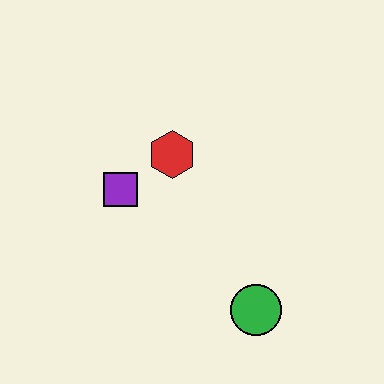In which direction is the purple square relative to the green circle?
The purple square is to the left of the green circle.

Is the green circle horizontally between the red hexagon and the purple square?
No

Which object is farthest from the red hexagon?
The green circle is farthest from the red hexagon.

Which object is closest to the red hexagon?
The purple square is closest to the red hexagon.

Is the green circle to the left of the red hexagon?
No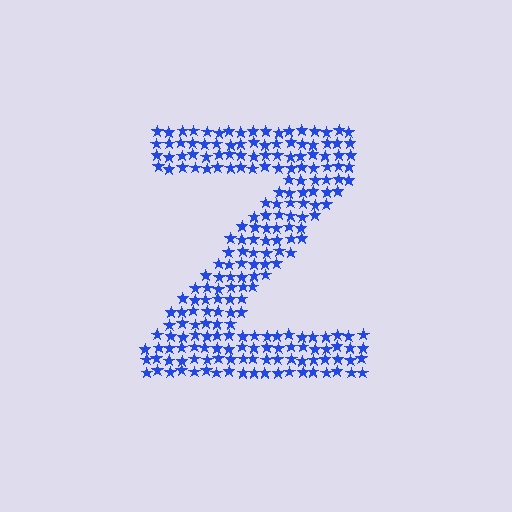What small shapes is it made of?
It is made of small stars.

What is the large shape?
The large shape is the letter Z.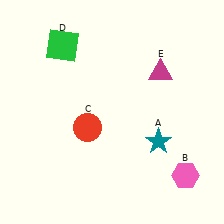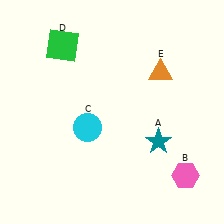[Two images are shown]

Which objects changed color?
C changed from red to cyan. E changed from magenta to orange.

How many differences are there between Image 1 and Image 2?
There are 2 differences between the two images.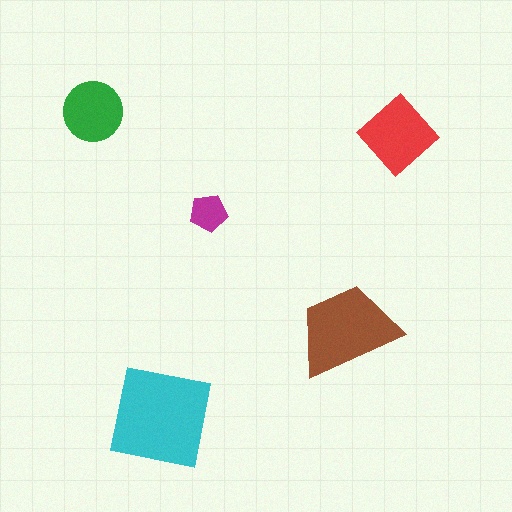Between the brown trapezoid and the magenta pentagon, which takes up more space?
The brown trapezoid.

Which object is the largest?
The cyan square.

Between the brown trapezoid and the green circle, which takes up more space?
The brown trapezoid.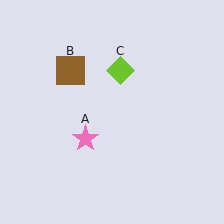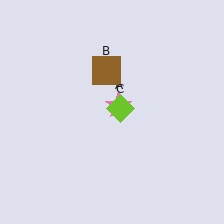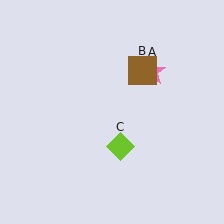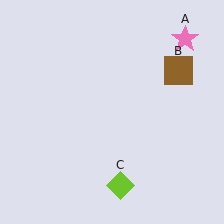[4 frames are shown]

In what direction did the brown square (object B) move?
The brown square (object B) moved right.